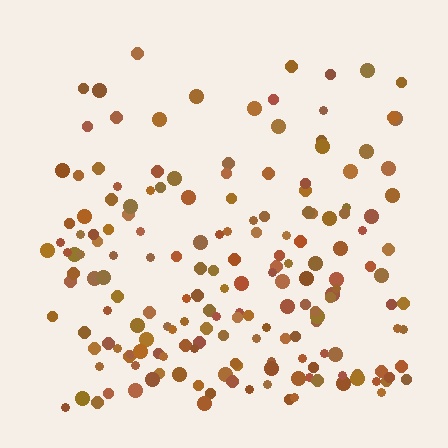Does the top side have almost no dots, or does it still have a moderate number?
Still a moderate number, just noticeably fewer than the bottom.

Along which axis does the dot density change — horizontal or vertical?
Vertical.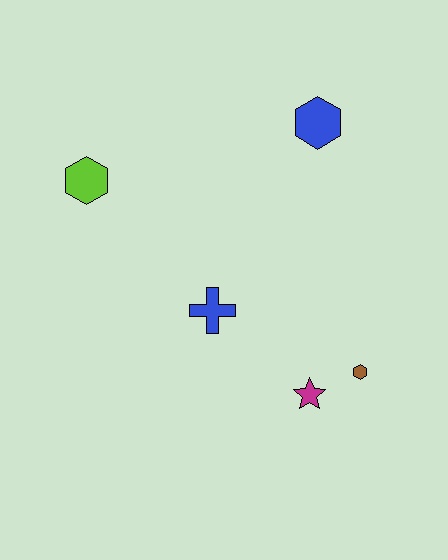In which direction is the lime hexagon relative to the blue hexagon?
The lime hexagon is to the left of the blue hexagon.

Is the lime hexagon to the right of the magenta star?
No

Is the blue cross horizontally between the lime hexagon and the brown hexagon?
Yes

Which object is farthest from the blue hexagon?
The magenta star is farthest from the blue hexagon.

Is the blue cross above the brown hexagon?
Yes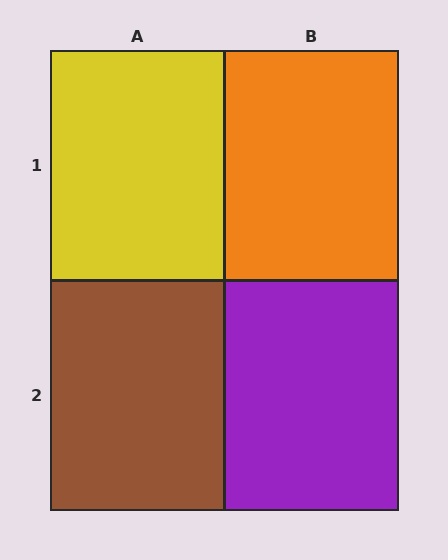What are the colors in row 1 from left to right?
Yellow, orange.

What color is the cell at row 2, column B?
Purple.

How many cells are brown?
1 cell is brown.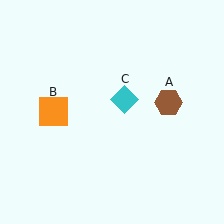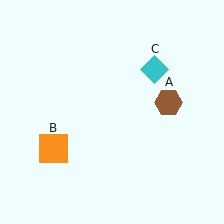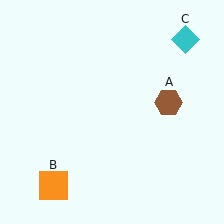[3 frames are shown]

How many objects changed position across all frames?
2 objects changed position: orange square (object B), cyan diamond (object C).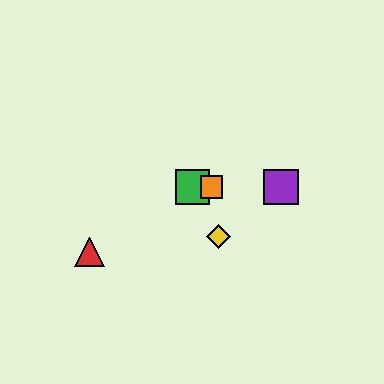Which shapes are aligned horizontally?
The blue diamond, the green square, the purple square, the orange square are aligned horizontally.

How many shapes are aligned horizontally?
4 shapes (the blue diamond, the green square, the purple square, the orange square) are aligned horizontally.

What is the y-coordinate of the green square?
The green square is at y≈187.